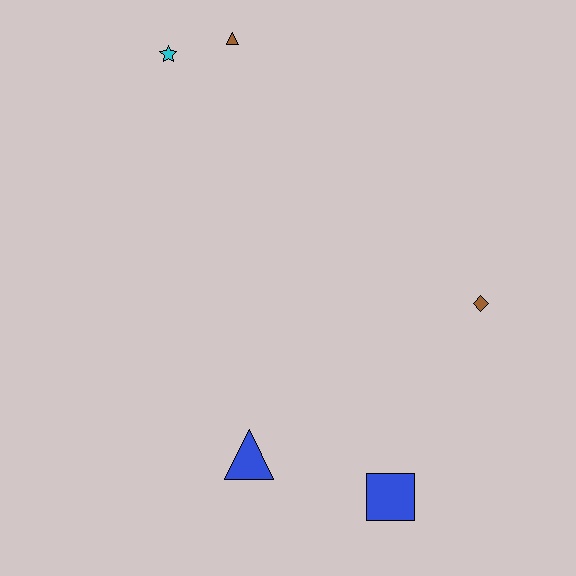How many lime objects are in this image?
There are no lime objects.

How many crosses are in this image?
There are no crosses.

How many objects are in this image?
There are 5 objects.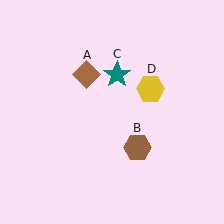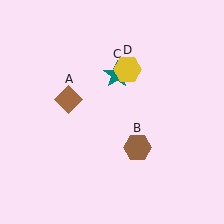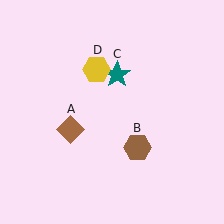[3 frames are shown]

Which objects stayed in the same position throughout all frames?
Brown hexagon (object B) and teal star (object C) remained stationary.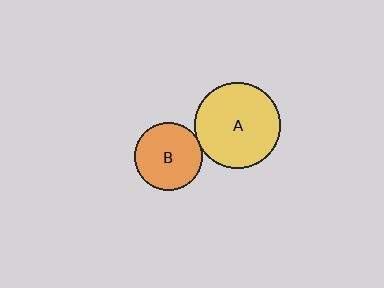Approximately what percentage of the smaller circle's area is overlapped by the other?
Approximately 5%.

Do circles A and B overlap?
Yes.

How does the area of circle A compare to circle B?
Approximately 1.6 times.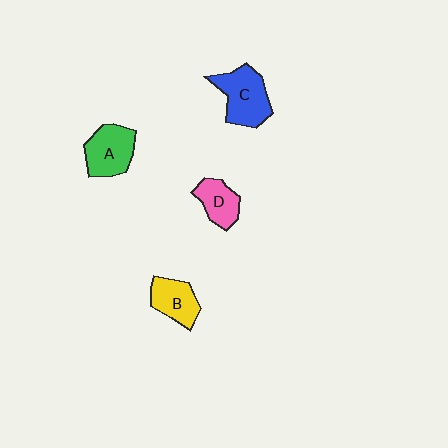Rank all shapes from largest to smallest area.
From largest to smallest: C (blue), A (green), B (yellow), D (pink).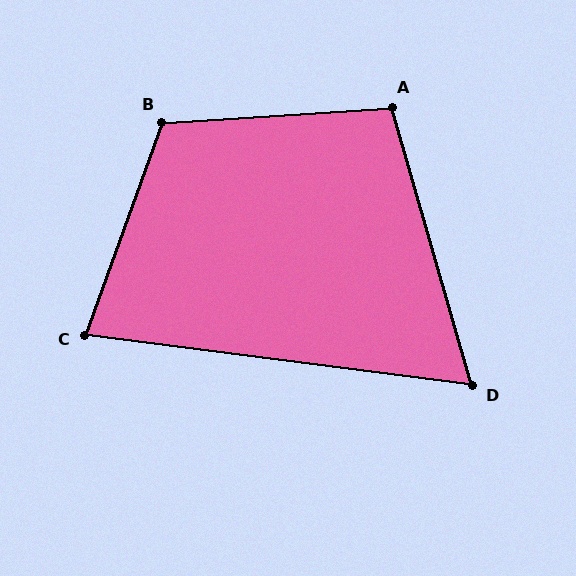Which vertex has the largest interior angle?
B, at approximately 113 degrees.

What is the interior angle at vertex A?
Approximately 102 degrees (obtuse).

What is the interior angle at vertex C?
Approximately 78 degrees (acute).